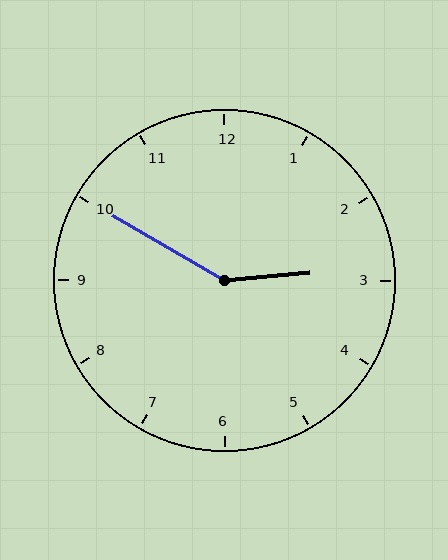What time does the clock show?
2:50.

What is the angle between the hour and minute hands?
Approximately 145 degrees.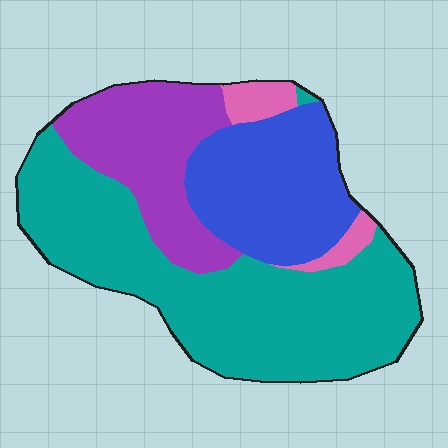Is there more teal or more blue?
Teal.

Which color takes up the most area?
Teal, at roughly 50%.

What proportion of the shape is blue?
Blue takes up about one quarter (1/4) of the shape.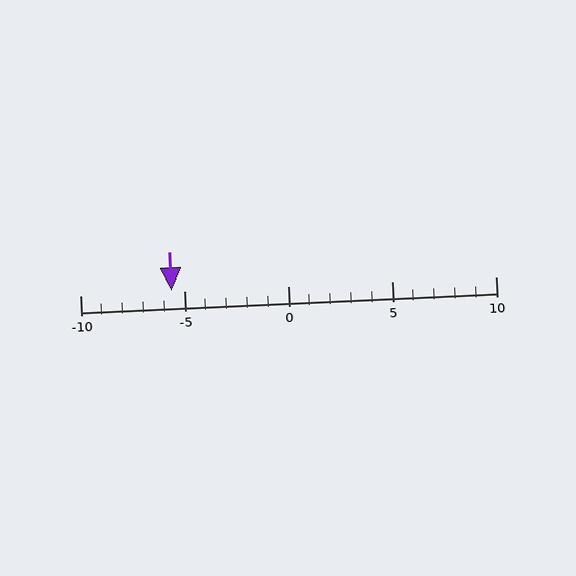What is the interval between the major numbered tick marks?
The major tick marks are spaced 5 units apart.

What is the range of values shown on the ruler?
The ruler shows values from -10 to 10.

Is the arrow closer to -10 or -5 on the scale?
The arrow is closer to -5.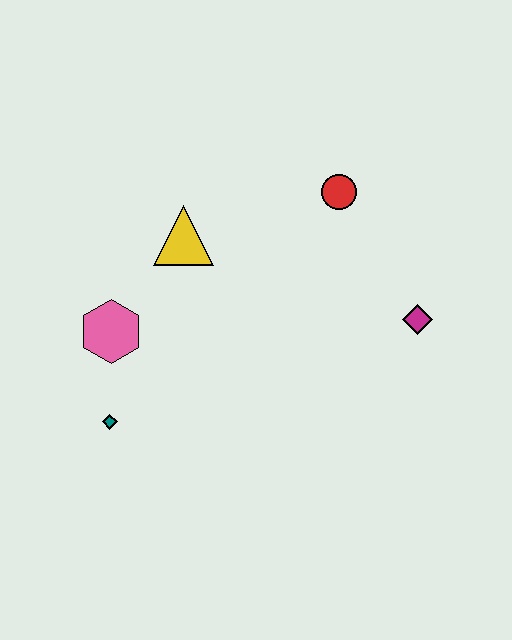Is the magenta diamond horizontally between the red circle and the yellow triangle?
No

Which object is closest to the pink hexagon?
The teal diamond is closest to the pink hexagon.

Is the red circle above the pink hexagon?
Yes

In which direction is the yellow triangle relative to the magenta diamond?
The yellow triangle is to the left of the magenta diamond.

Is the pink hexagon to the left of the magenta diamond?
Yes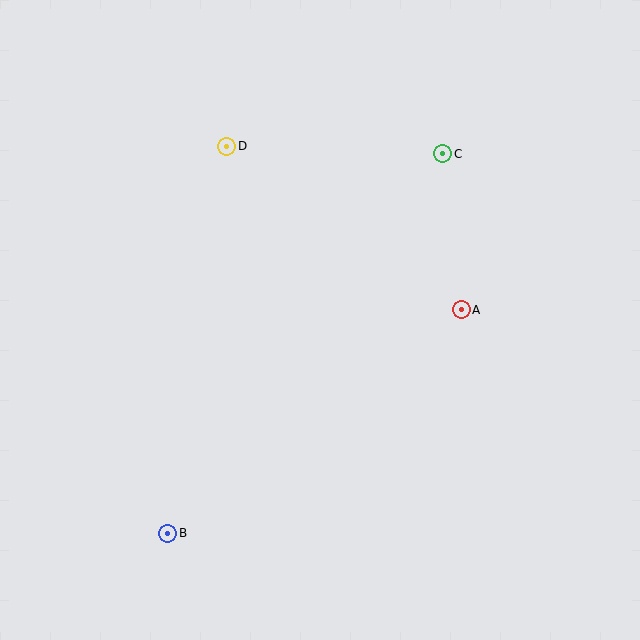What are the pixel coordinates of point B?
Point B is at (168, 533).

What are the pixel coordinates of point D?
Point D is at (227, 146).